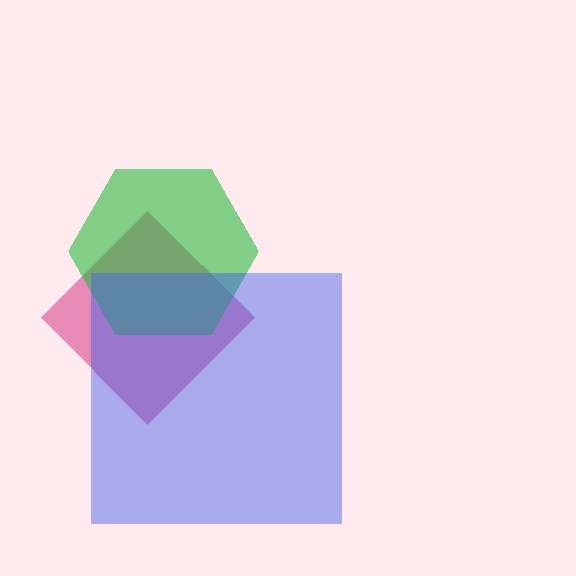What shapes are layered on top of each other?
The layered shapes are: a magenta diamond, a green hexagon, a blue square.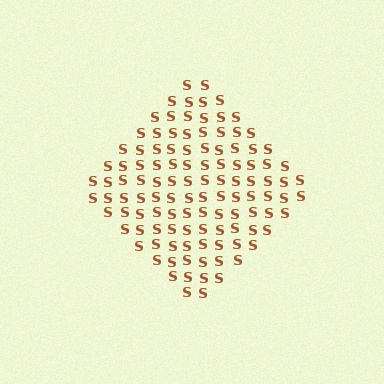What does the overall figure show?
The overall figure shows a diamond.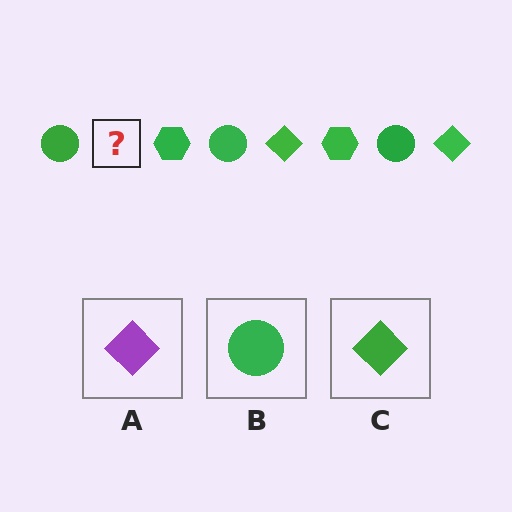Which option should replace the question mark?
Option C.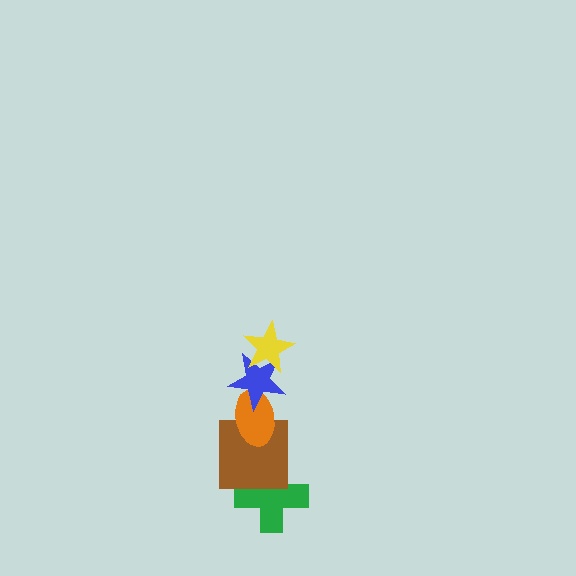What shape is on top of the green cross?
The brown square is on top of the green cross.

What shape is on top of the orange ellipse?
The blue star is on top of the orange ellipse.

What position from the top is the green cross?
The green cross is 5th from the top.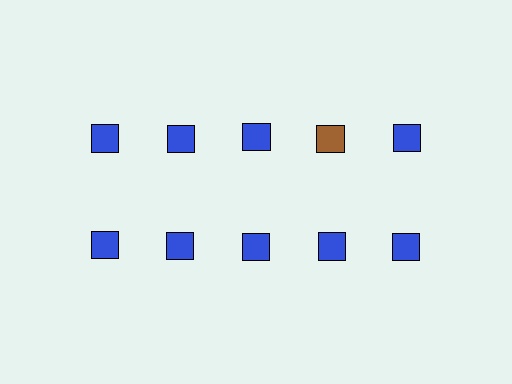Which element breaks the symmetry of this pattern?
The brown square in the top row, second from right column breaks the symmetry. All other shapes are blue squares.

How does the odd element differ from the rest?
It has a different color: brown instead of blue.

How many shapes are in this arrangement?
There are 10 shapes arranged in a grid pattern.